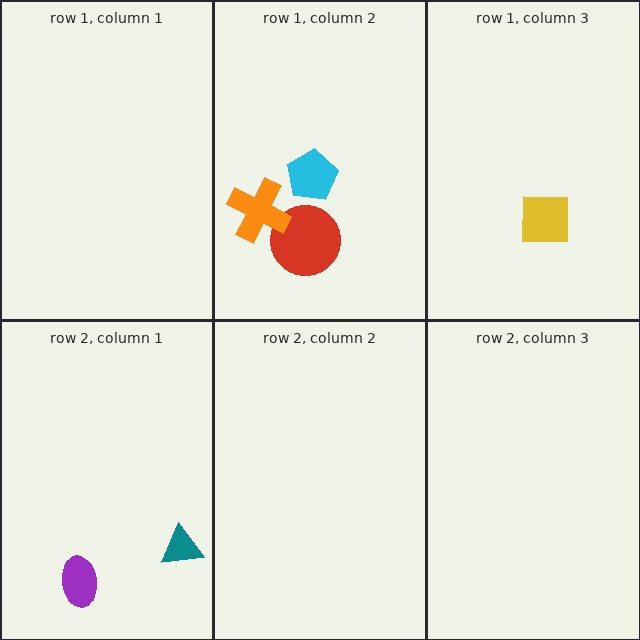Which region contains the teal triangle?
The row 2, column 1 region.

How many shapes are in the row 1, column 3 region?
1.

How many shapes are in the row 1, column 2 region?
3.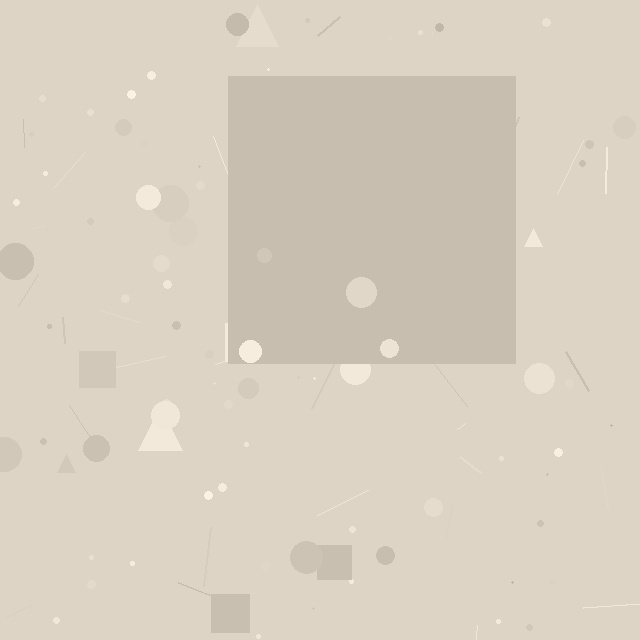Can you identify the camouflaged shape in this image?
The camouflaged shape is a square.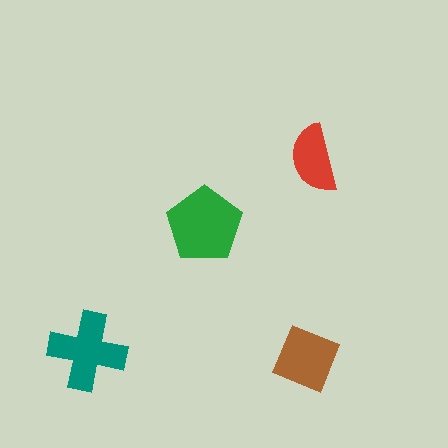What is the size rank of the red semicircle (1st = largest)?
4th.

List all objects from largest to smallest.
The green pentagon, the teal cross, the brown diamond, the red semicircle.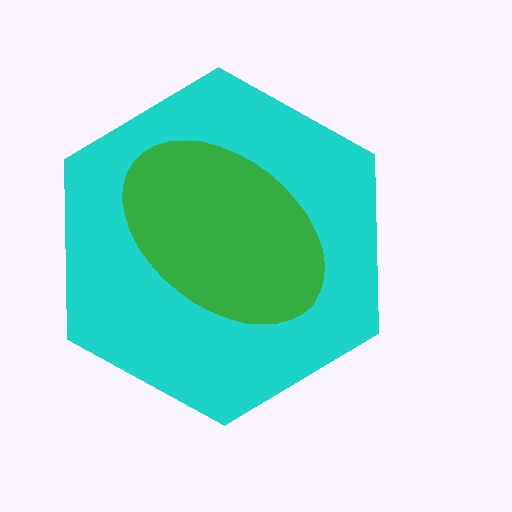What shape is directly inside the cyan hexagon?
The green ellipse.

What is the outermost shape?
The cyan hexagon.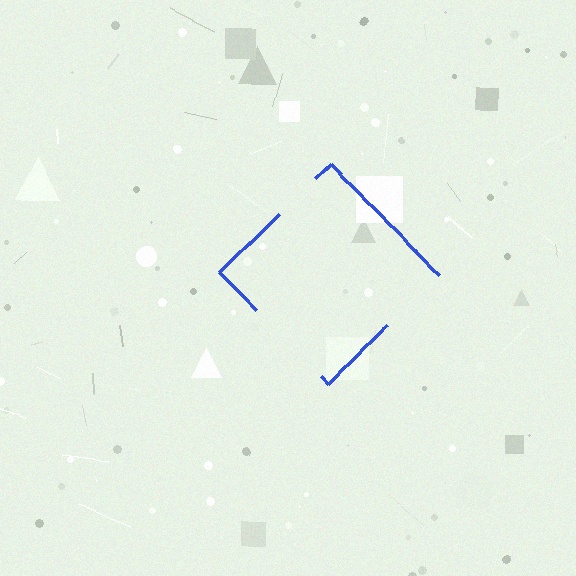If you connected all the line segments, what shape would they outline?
They would outline a diamond.